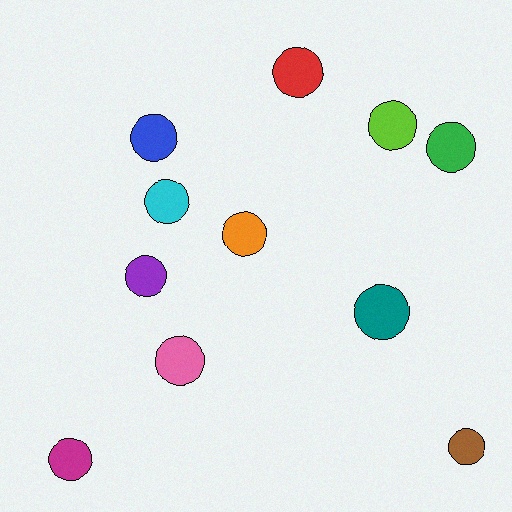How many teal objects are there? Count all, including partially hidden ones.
There is 1 teal object.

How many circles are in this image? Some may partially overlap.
There are 11 circles.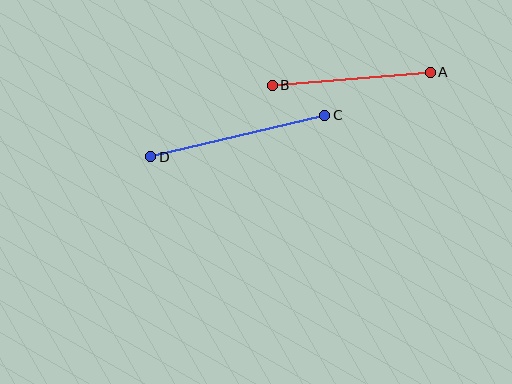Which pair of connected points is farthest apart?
Points C and D are farthest apart.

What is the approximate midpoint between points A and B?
The midpoint is at approximately (351, 79) pixels.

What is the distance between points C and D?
The distance is approximately 179 pixels.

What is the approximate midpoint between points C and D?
The midpoint is at approximately (238, 136) pixels.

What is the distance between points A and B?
The distance is approximately 158 pixels.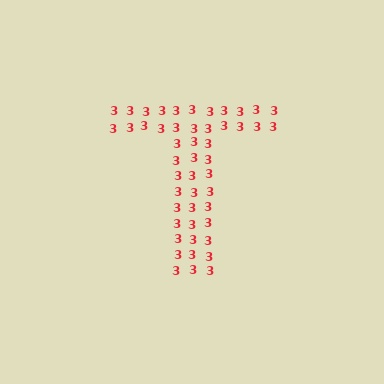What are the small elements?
The small elements are digit 3's.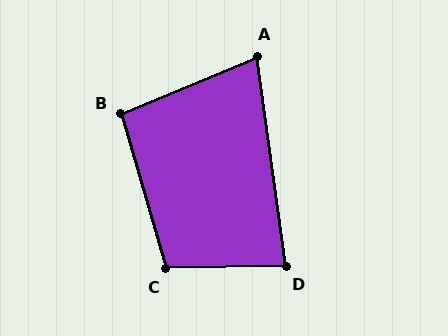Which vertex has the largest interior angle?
C, at approximately 105 degrees.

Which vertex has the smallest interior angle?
A, at approximately 75 degrees.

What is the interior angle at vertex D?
Approximately 83 degrees (acute).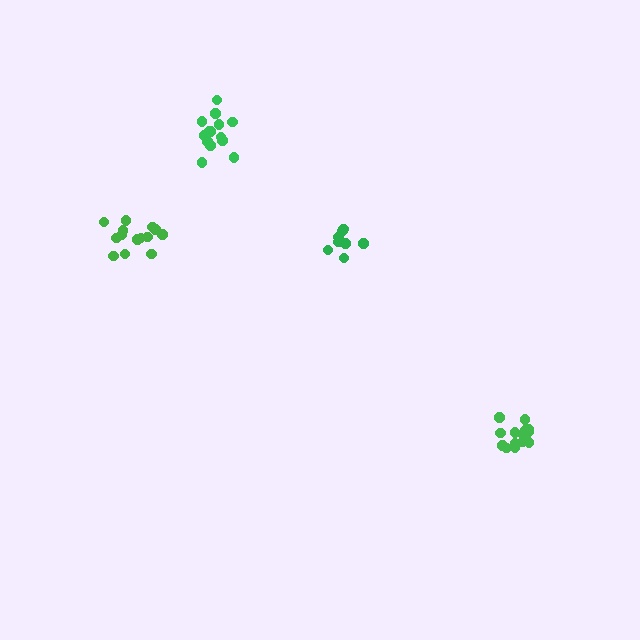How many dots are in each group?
Group 1: 14 dots, Group 2: 14 dots, Group 3: 8 dots, Group 4: 14 dots (50 total).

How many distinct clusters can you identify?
There are 4 distinct clusters.